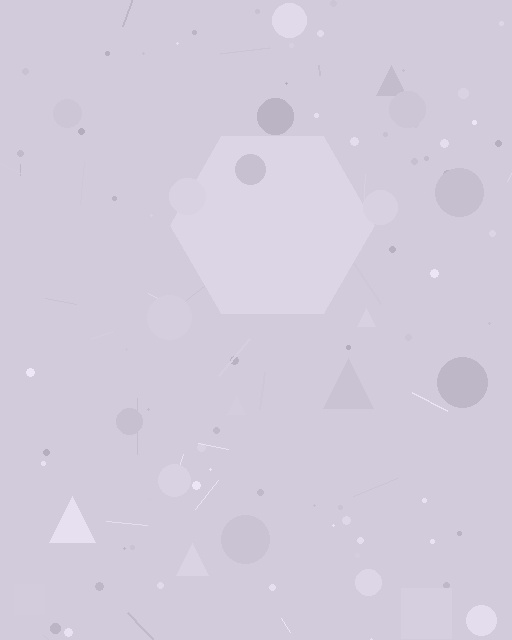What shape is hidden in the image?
A hexagon is hidden in the image.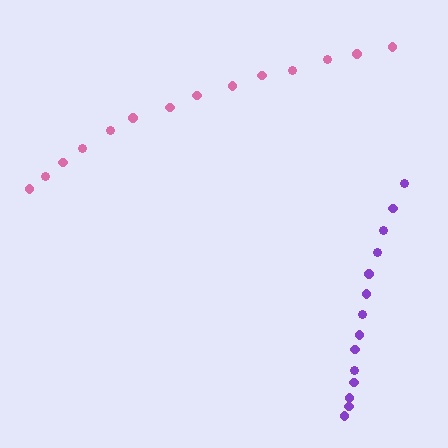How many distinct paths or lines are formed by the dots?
There are 2 distinct paths.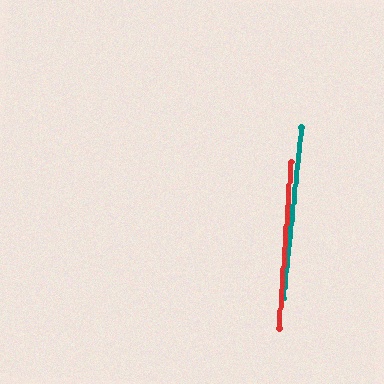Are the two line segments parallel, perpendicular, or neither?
Parallel — their directions differ by only 1.9°.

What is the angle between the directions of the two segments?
Approximately 2 degrees.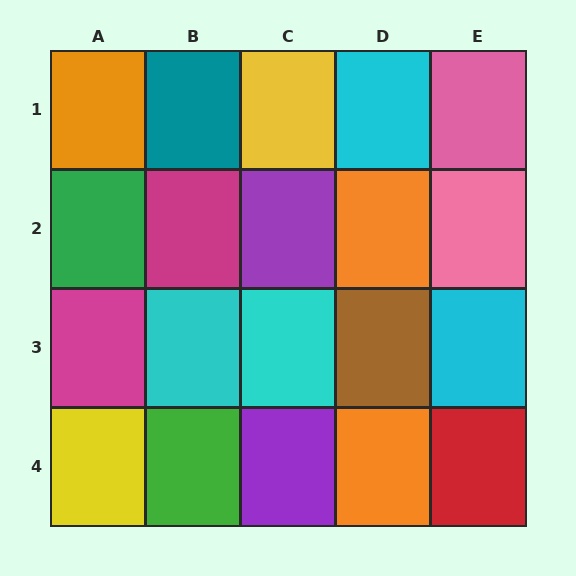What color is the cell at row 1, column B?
Teal.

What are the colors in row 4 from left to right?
Yellow, green, purple, orange, red.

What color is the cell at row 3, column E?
Cyan.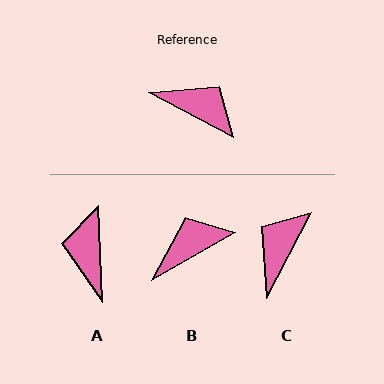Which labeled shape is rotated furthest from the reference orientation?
A, about 120 degrees away.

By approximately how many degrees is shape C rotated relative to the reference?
Approximately 90 degrees counter-clockwise.